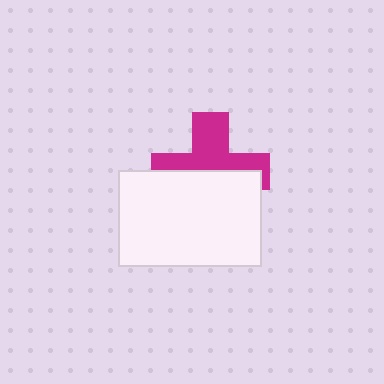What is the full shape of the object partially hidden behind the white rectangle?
The partially hidden object is a magenta cross.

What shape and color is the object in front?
The object in front is a white rectangle.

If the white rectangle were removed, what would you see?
You would see the complete magenta cross.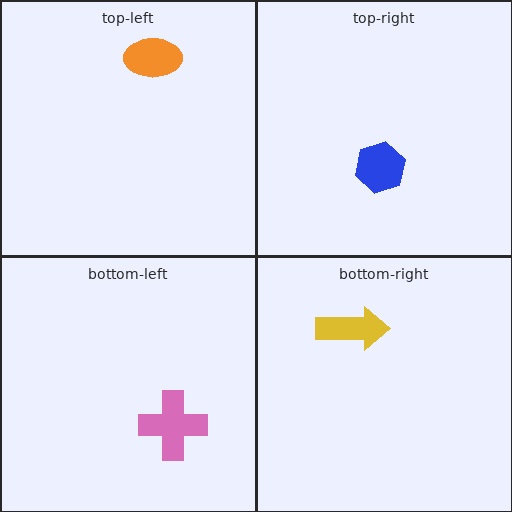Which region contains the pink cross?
The bottom-left region.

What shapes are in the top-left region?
The orange ellipse.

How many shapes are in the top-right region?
1.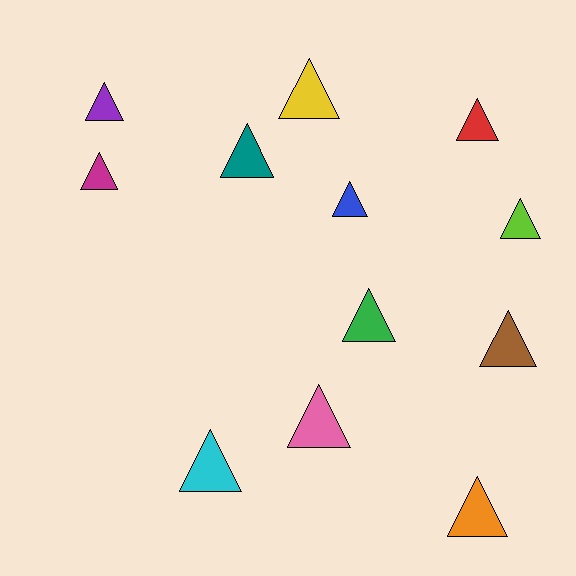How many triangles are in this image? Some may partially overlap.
There are 12 triangles.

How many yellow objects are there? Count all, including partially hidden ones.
There is 1 yellow object.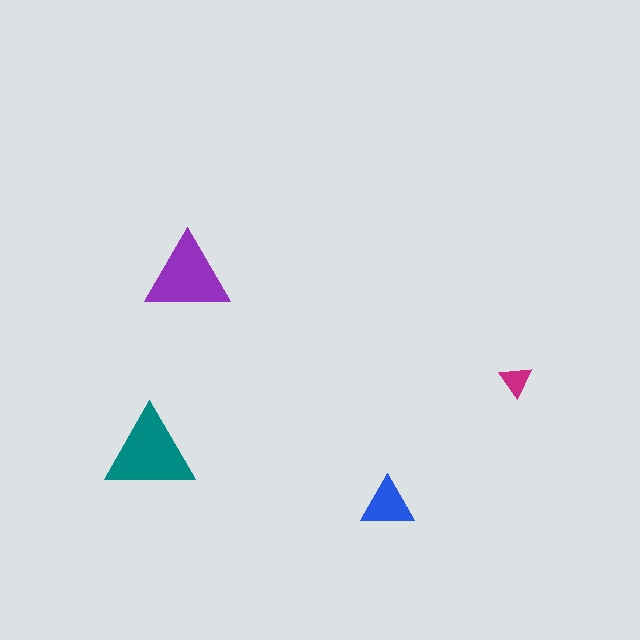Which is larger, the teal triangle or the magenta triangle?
The teal one.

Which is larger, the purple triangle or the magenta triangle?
The purple one.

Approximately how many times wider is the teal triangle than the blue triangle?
About 1.5 times wider.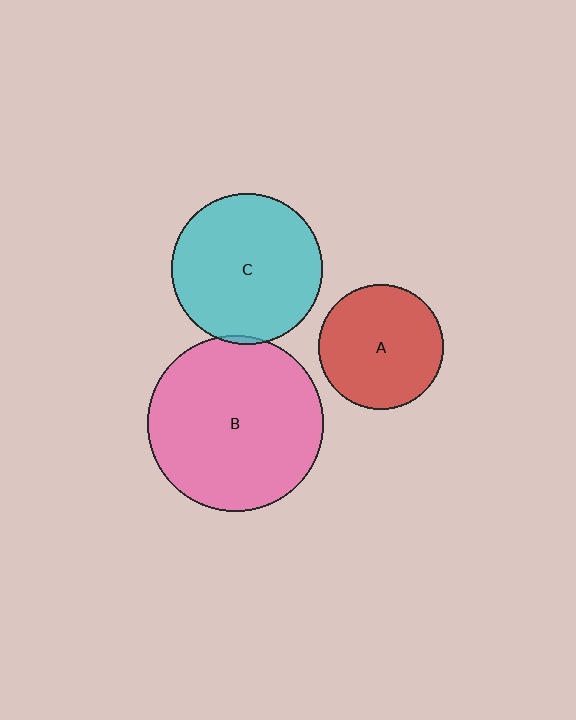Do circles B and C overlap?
Yes.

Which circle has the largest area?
Circle B (pink).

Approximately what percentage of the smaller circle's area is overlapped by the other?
Approximately 5%.